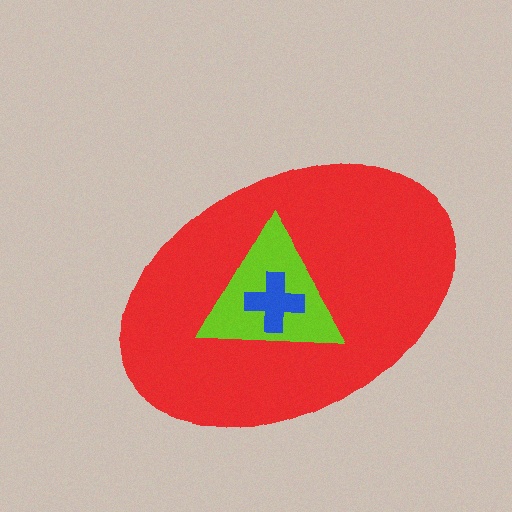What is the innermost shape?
The blue cross.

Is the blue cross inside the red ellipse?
Yes.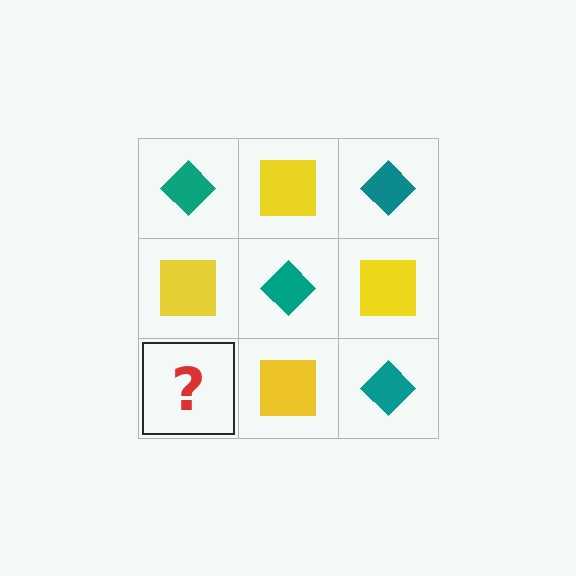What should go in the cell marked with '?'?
The missing cell should contain a teal diamond.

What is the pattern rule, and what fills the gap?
The rule is that it alternates teal diamond and yellow square in a checkerboard pattern. The gap should be filled with a teal diamond.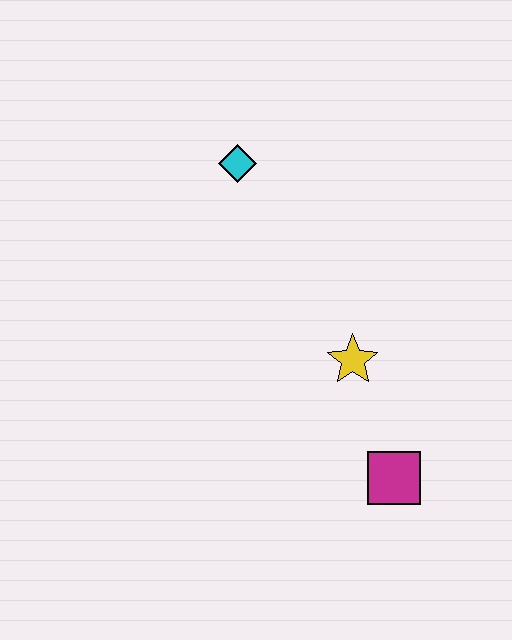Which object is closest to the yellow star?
The magenta square is closest to the yellow star.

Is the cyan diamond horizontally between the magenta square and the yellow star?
No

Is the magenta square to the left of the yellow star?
No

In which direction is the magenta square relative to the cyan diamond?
The magenta square is below the cyan diamond.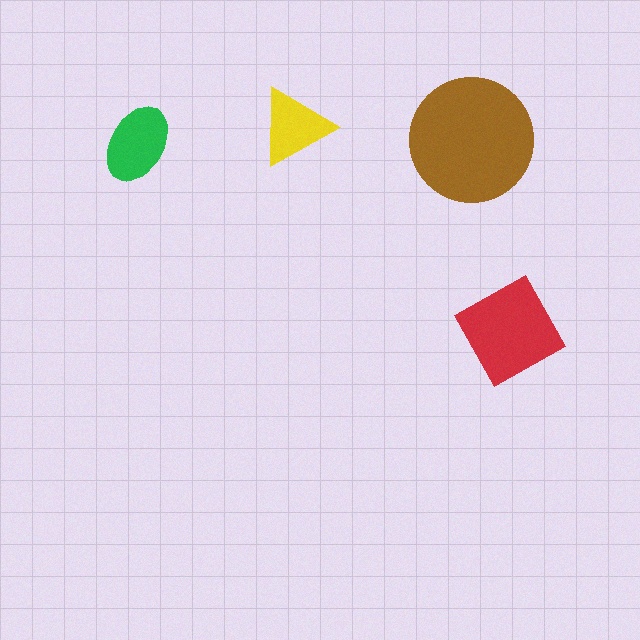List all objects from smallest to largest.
The yellow triangle, the green ellipse, the red diamond, the brown circle.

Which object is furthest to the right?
The red diamond is rightmost.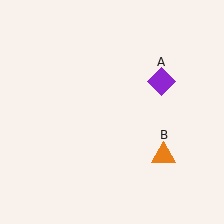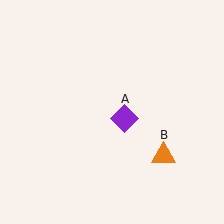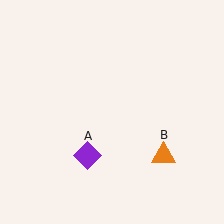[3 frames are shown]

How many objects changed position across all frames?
1 object changed position: purple diamond (object A).